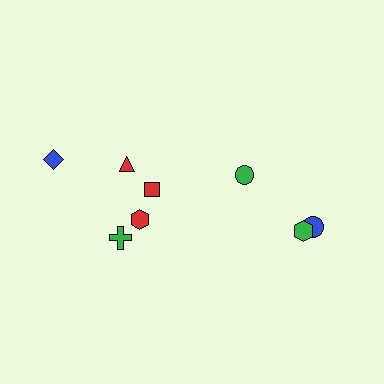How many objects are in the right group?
There are 3 objects.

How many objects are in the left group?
There are 5 objects.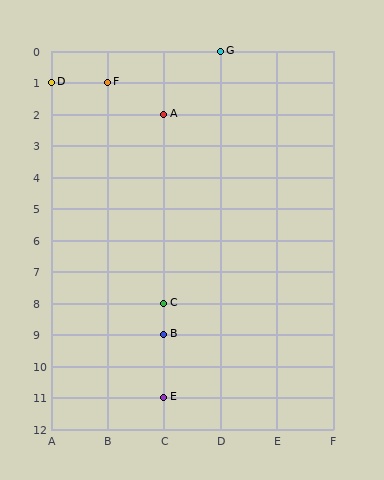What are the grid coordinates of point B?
Point B is at grid coordinates (C, 9).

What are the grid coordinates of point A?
Point A is at grid coordinates (C, 2).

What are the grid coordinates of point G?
Point G is at grid coordinates (D, 0).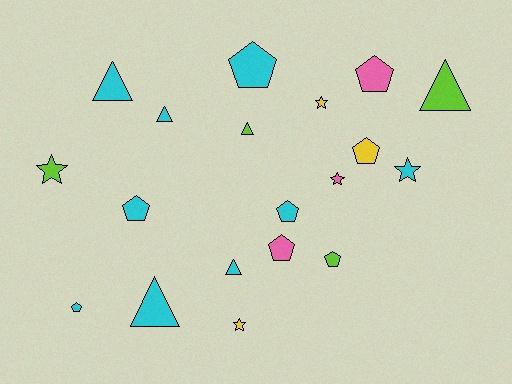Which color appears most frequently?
Cyan, with 9 objects.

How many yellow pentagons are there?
There is 1 yellow pentagon.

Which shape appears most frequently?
Pentagon, with 8 objects.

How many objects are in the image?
There are 19 objects.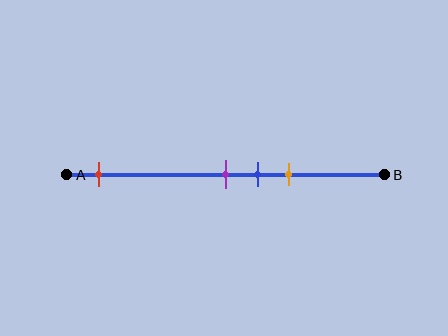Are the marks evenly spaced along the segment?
No, the marks are not evenly spaced.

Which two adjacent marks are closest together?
The purple and blue marks are the closest adjacent pair.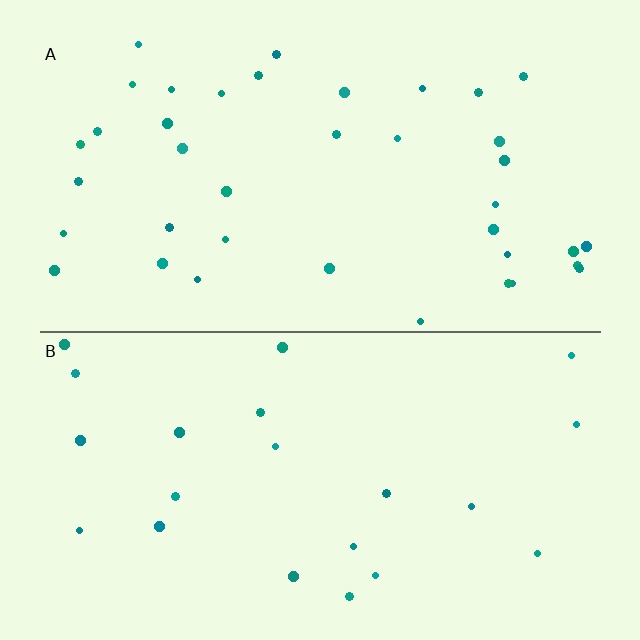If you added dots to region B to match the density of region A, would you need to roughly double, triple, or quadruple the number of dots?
Approximately double.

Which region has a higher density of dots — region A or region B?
A (the top).